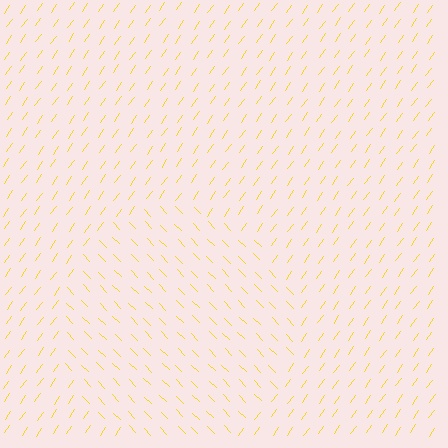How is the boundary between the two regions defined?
The boundary is defined purely by a change in line orientation (approximately 79 degrees difference). All lines are the same color and thickness.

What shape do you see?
I see a circle.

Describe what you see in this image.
The image is filled with small yellow line segments. A circle region in the image has lines oriented differently from the surrounding lines, creating a visible texture boundary.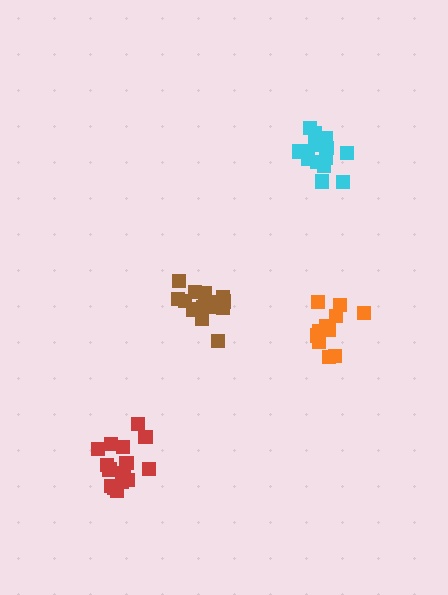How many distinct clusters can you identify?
There are 4 distinct clusters.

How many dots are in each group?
Group 1: 17 dots, Group 2: 14 dots, Group 3: 14 dots, Group 4: 12 dots (57 total).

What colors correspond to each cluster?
The clusters are colored: red, brown, cyan, orange.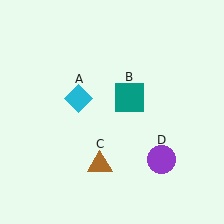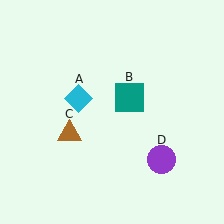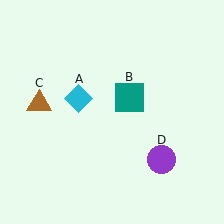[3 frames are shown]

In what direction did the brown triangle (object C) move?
The brown triangle (object C) moved up and to the left.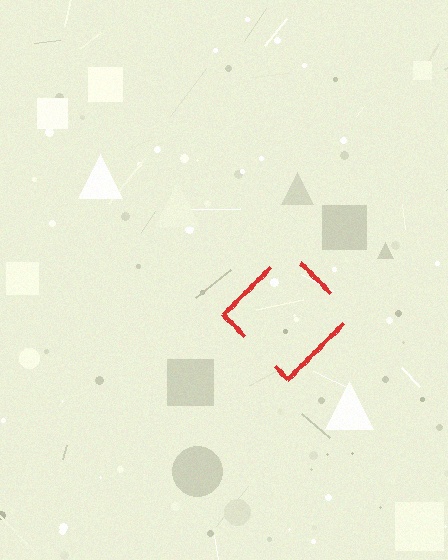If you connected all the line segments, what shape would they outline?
They would outline a diamond.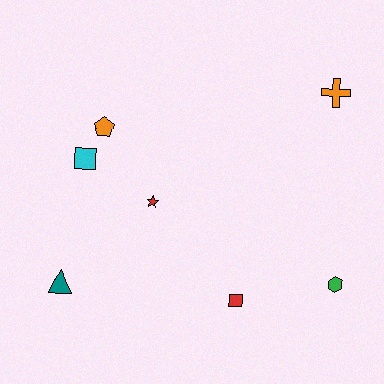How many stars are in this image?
There is 1 star.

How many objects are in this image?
There are 7 objects.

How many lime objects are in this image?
There are no lime objects.